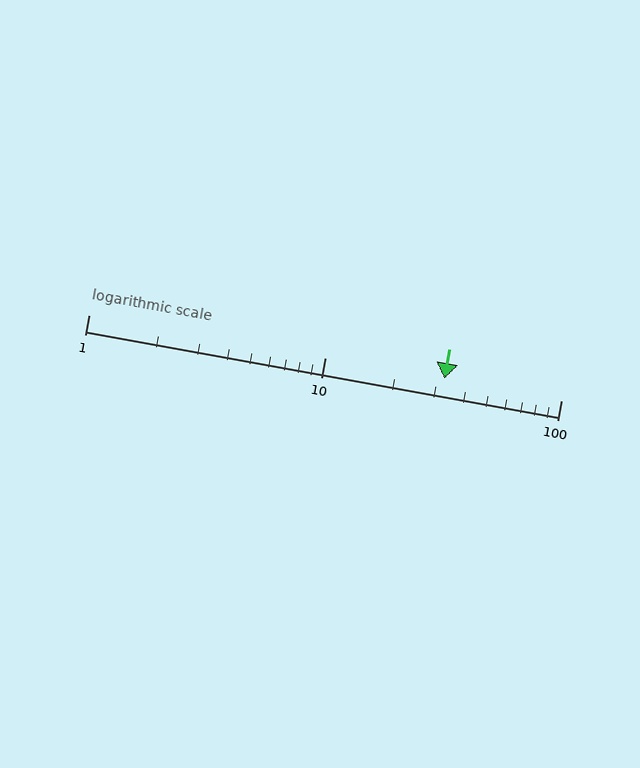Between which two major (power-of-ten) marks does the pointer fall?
The pointer is between 10 and 100.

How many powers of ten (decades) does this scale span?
The scale spans 2 decades, from 1 to 100.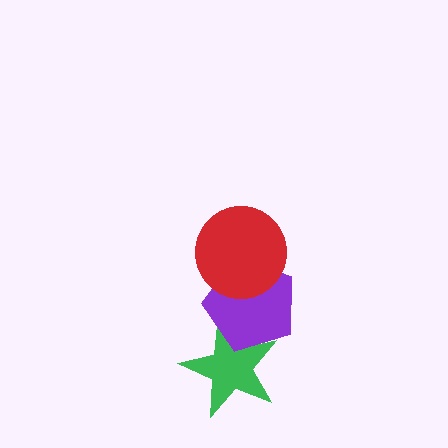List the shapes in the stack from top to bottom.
From top to bottom: the red circle, the purple pentagon, the green star.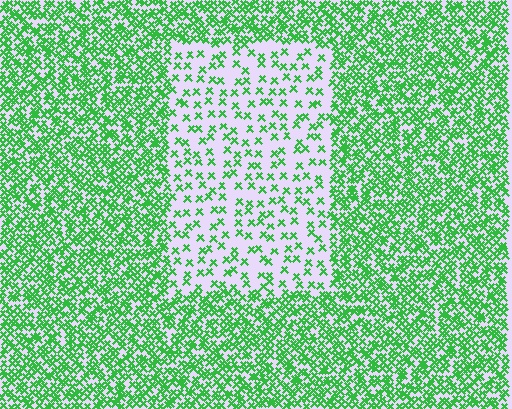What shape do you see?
I see a rectangle.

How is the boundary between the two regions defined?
The boundary is defined by a change in element density (approximately 3.0x ratio). All elements are the same color, size, and shape.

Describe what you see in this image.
The image contains small green elements arranged at two different densities. A rectangle-shaped region is visible where the elements are less densely packed than the surrounding area.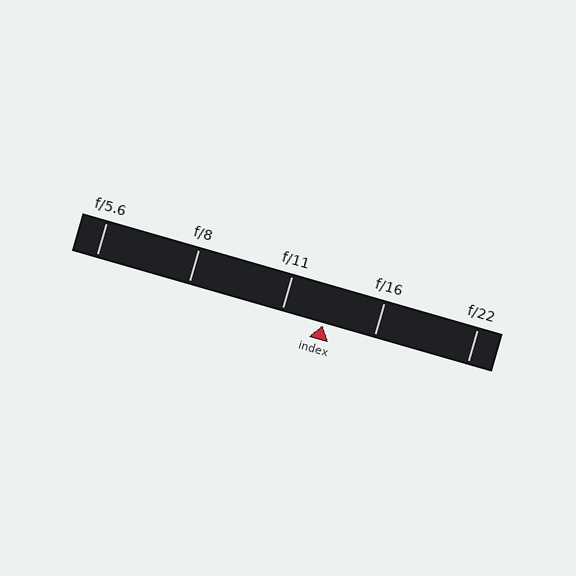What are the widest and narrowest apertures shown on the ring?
The widest aperture shown is f/5.6 and the narrowest is f/22.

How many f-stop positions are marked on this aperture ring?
There are 5 f-stop positions marked.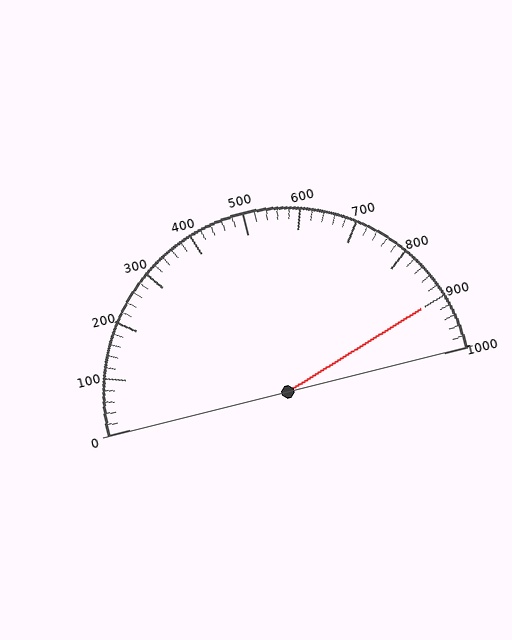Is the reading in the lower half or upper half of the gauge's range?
The reading is in the upper half of the range (0 to 1000).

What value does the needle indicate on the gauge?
The needle indicates approximately 900.